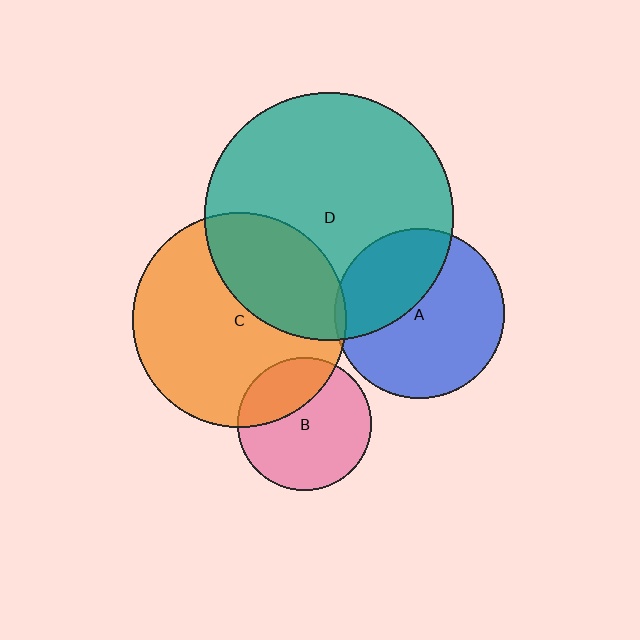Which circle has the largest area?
Circle D (teal).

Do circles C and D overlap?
Yes.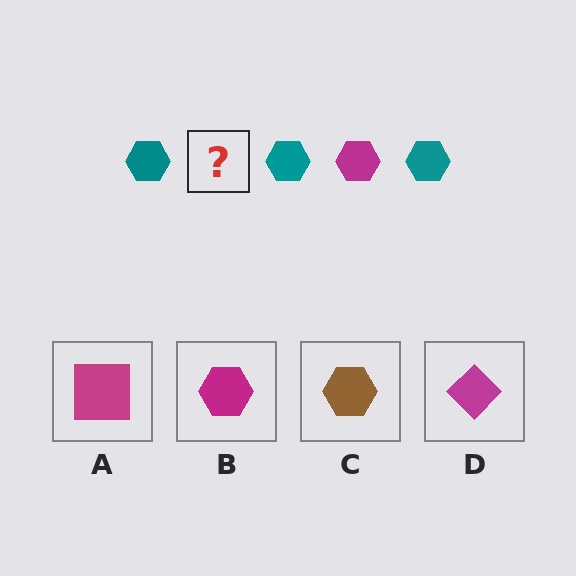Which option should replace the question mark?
Option B.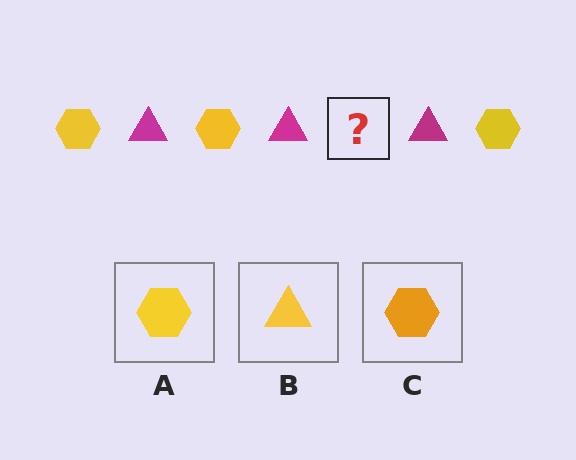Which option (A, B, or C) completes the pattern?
A.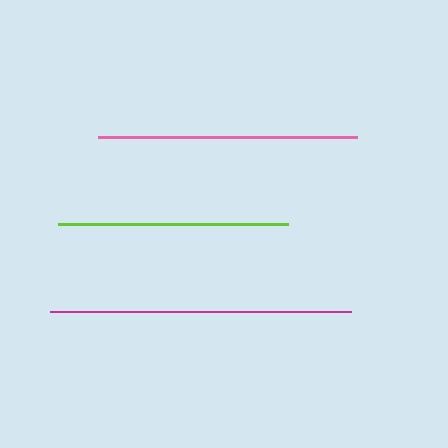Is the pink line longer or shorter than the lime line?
The pink line is longer than the lime line.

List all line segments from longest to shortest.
From longest to shortest: magenta, pink, lime.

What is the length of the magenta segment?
The magenta segment is approximately 301 pixels long.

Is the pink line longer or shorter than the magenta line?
The magenta line is longer than the pink line.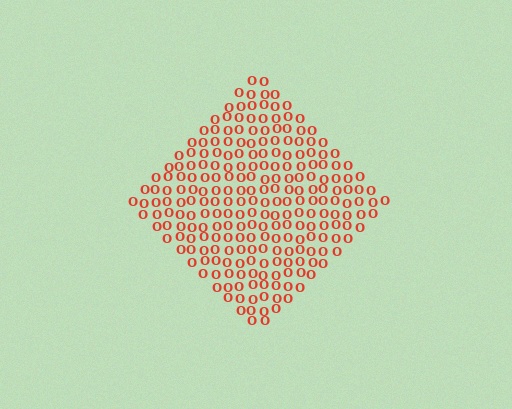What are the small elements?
The small elements are letter O's.